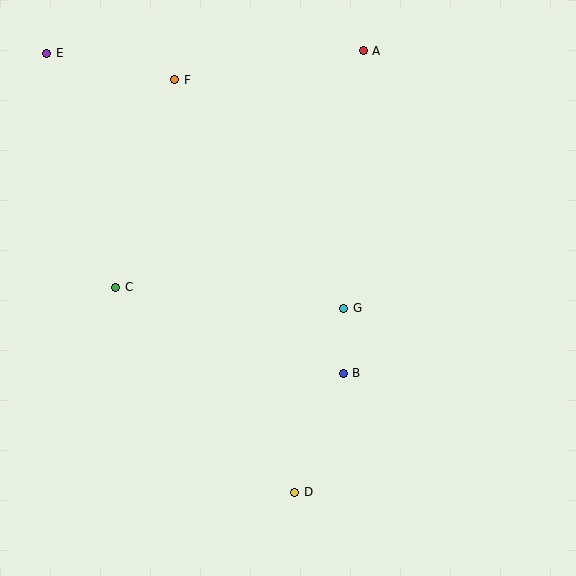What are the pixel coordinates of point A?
Point A is at (363, 51).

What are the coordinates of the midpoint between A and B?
The midpoint between A and B is at (353, 212).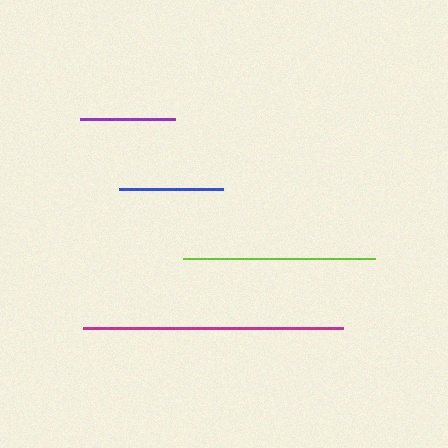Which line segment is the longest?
The magenta line is the longest at approximately 260 pixels.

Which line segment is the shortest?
The purple line is the shortest at approximately 95 pixels.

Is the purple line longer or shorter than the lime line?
The lime line is longer than the purple line.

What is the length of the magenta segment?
The magenta segment is approximately 260 pixels long.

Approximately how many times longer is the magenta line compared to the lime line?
The magenta line is approximately 1.4 times the length of the lime line.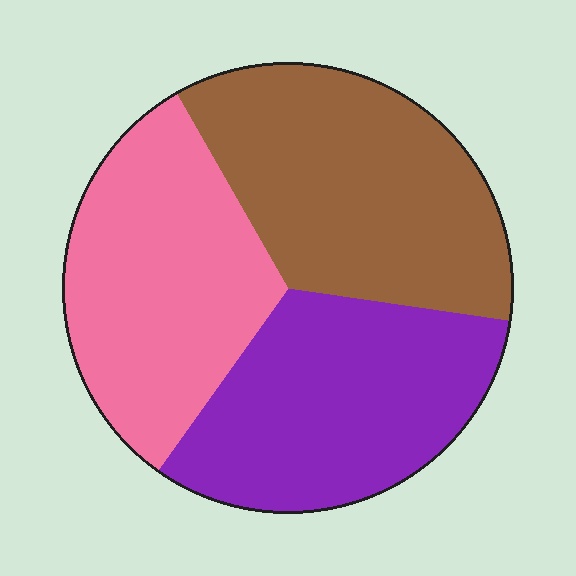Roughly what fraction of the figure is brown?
Brown covers around 35% of the figure.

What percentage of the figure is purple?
Purple takes up between a quarter and a half of the figure.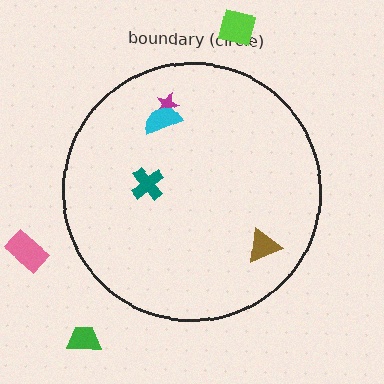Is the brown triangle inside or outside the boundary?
Inside.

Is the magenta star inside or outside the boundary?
Inside.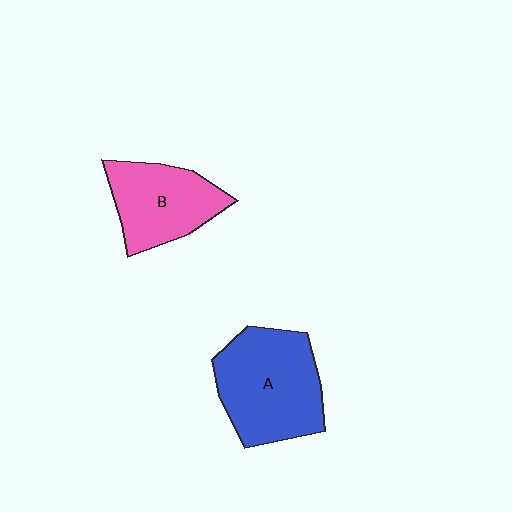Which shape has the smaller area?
Shape B (pink).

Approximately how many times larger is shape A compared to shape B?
Approximately 1.3 times.